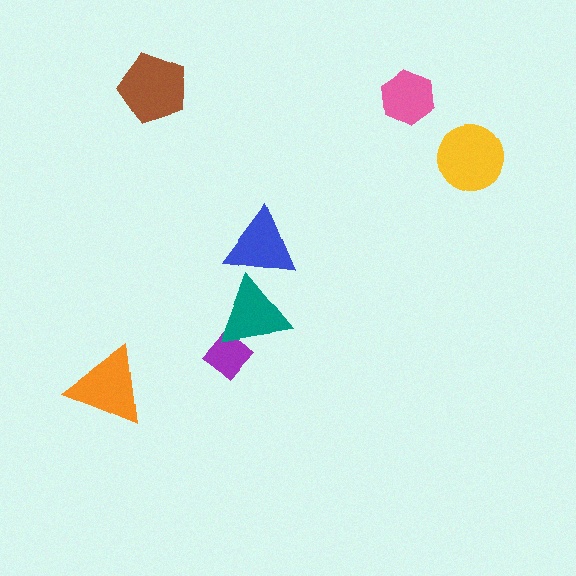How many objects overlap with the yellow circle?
0 objects overlap with the yellow circle.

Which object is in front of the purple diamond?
The teal triangle is in front of the purple diamond.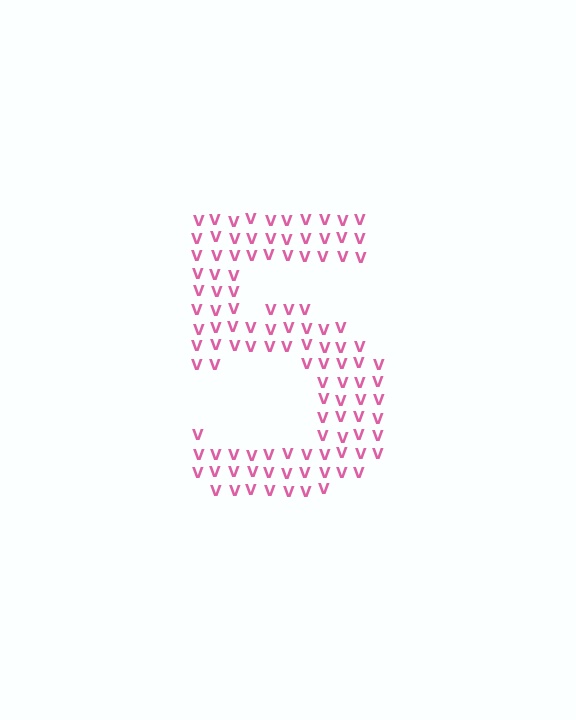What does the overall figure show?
The overall figure shows the digit 5.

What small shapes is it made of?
It is made of small letter V's.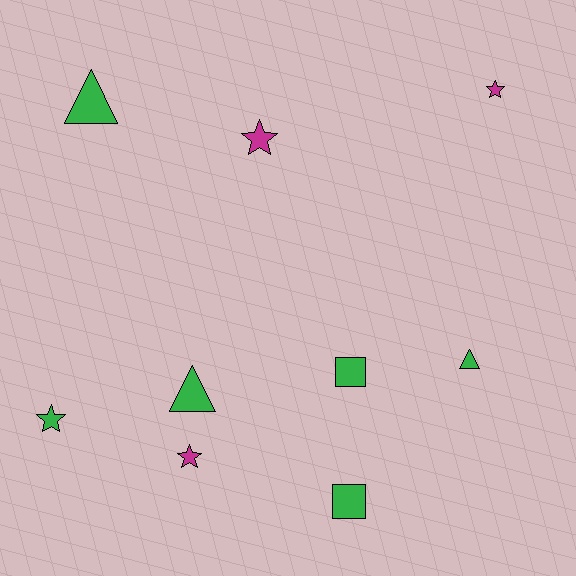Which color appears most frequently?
Green, with 6 objects.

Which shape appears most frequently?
Star, with 4 objects.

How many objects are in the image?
There are 9 objects.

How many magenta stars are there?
There are 3 magenta stars.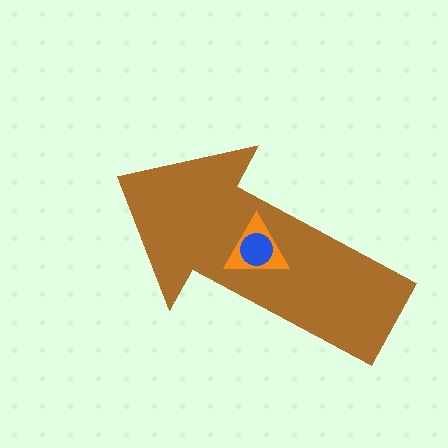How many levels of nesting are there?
3.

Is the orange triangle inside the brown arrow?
Yes.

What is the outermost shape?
The brown arrow.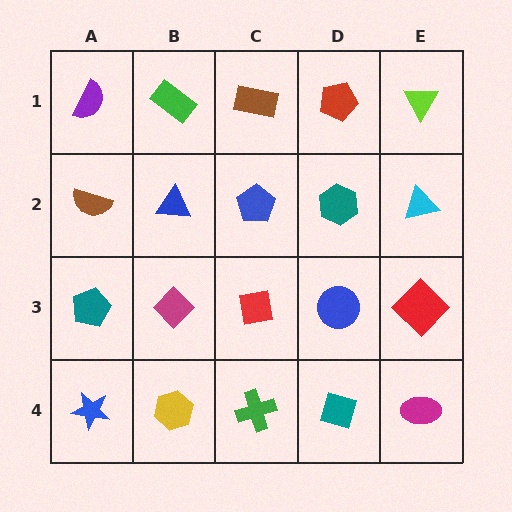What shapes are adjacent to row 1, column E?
A cyan triangle (row 2, column E), a red pentagon (row 1, column D).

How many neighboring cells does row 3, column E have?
3.